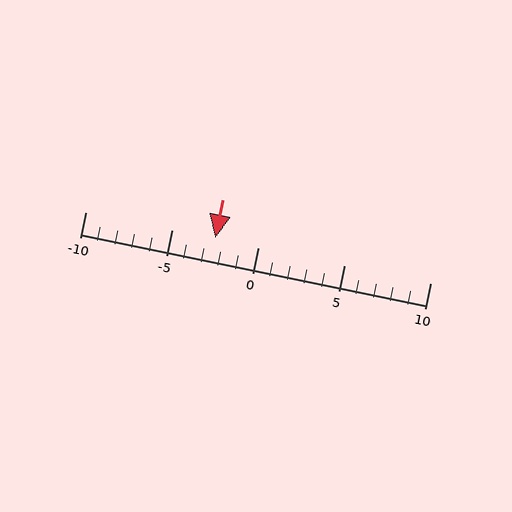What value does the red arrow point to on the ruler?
The red arrow points to approximately -2.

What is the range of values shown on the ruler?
The ruler shows values from -10 to 10.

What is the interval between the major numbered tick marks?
The major tick marks are spaced 5 units apart.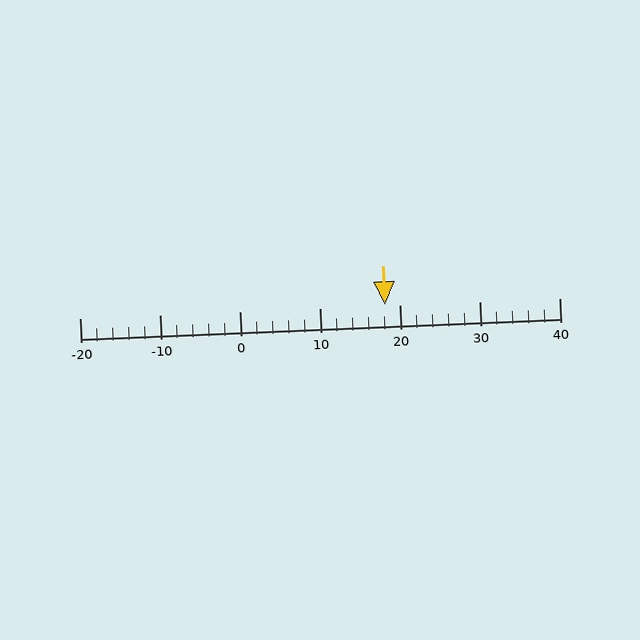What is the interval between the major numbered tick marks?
The major tick marks are spaced 10 units apart.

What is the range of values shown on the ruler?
The ruler shows values from -20 to 40.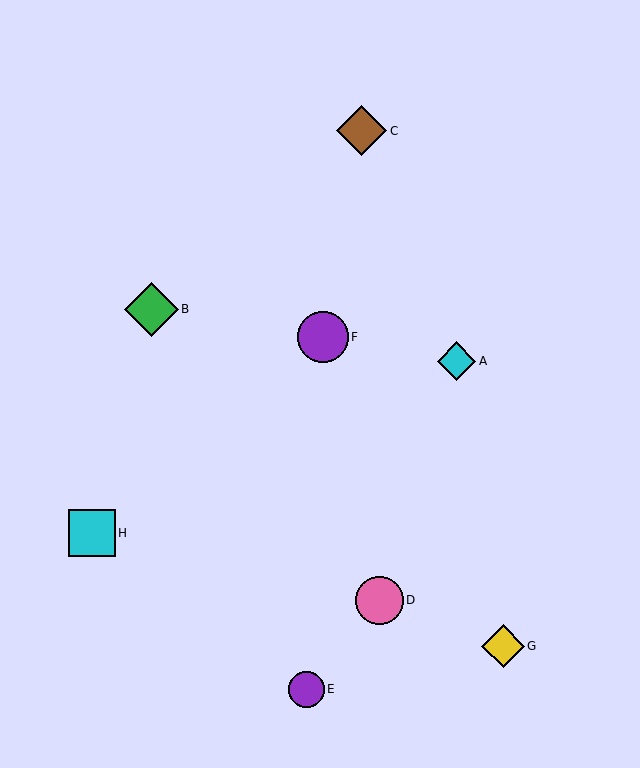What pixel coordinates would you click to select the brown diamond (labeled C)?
Click at (361, 131) to select the brown diamond C.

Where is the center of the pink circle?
The center of the pink circle is at (379, 600).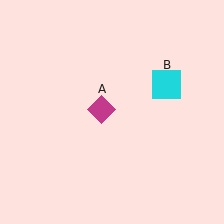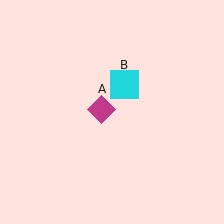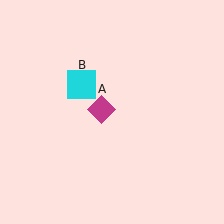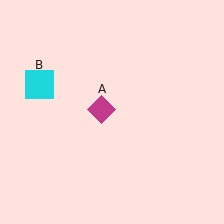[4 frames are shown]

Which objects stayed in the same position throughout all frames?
Magenta diamond (object A) remained stationary.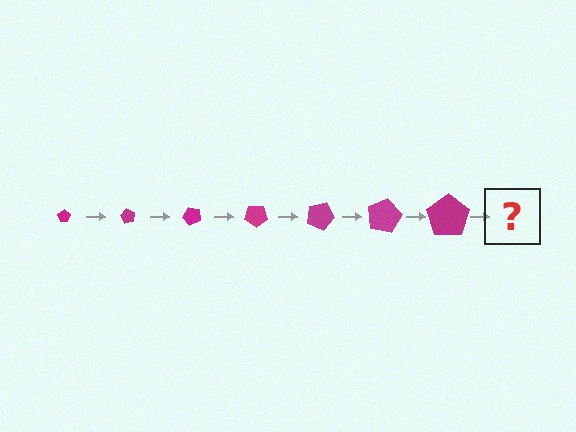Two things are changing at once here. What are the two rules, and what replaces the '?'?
The two rules are that the pentagon grows larger each step and it rotates 60 degrees each step. The '?' should be a pentagon, larger than the previous one and rotated 420 degrees from the start.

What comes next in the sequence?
The next element should be a pentagon, larger than the previous one and rotated 420 degrees from the start.